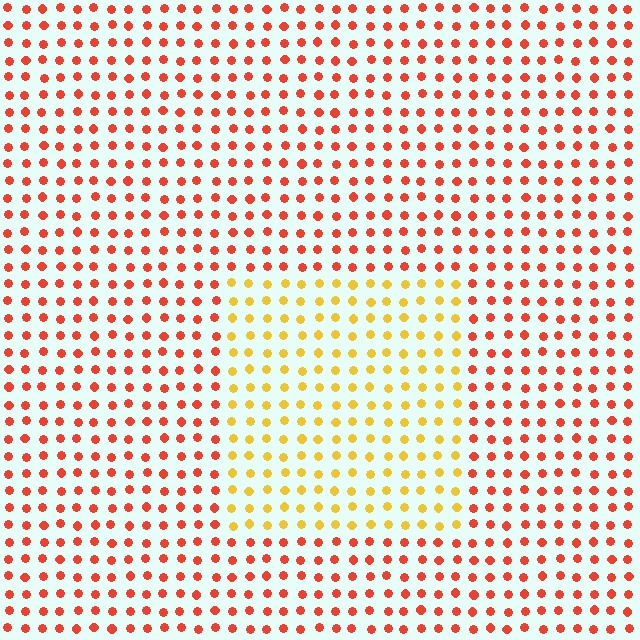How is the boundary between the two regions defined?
The boundary is defined purely by a slight shift in hue (about 43 degrees). Spacing, size, and orientation are identical on both sides.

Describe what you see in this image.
The image is filled with small red elements in a uniform arrangement. A rectangle-shaped region is visible where the elements are tinted to a slightly different hue, forming a subtle color boundary.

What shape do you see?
I see a rectangle.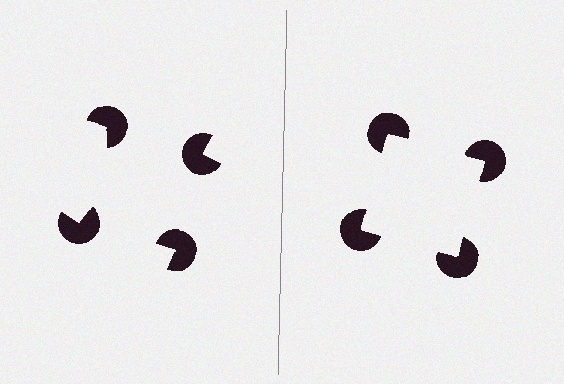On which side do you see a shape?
An illusory square appears on the right side. On the left side the wedge cuts are rotated, so no coherent shape forms.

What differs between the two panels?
The pac-man discs are positioned identically on both sides; only the wedge orientations differ. On the right they align to a square; on the left they are misaligned.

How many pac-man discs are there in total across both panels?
8 — 4 on each side.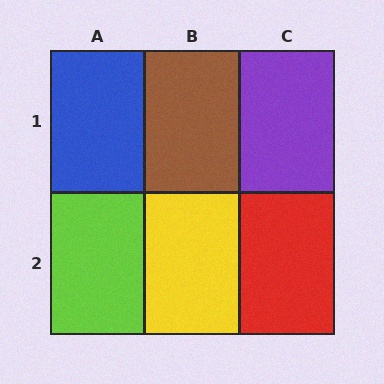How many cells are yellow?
1 cell is yellow.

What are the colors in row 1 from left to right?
Blue, brown, purple.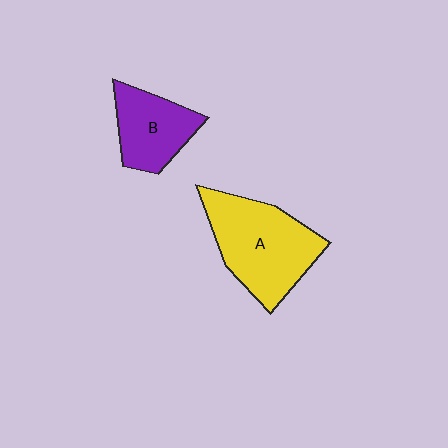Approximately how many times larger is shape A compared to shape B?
Approximately 1.6 times.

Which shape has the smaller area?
Shape B (purple).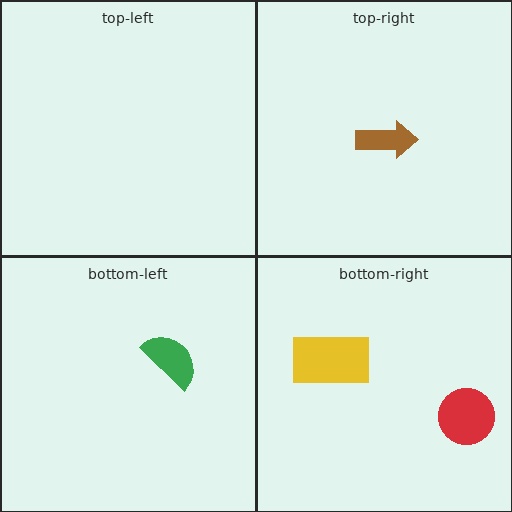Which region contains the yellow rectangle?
The bottom-right region.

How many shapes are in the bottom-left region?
1.